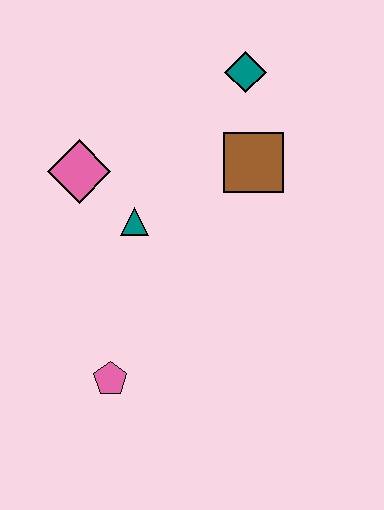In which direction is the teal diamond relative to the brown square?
The teal diamond is above the brown square.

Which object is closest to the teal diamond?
The brown square is closest to the teal diamond.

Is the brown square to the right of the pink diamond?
Yes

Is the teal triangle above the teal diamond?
No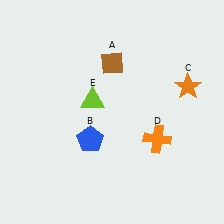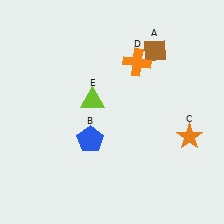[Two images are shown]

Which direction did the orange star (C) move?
The orange star (C) moved down.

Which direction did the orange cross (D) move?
The orange cross (D) moved up.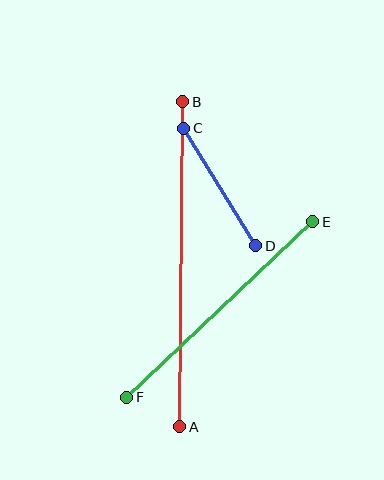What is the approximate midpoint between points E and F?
The midpoint is at approximately (220, 310) pixels.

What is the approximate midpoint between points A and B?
The midpoint is at approximately (181, 264) pixels.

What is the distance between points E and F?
The distance is approximately 256 pixels.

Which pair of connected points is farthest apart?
Points A and B are farthest apart.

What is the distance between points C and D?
The distance is approximately 138 pixels.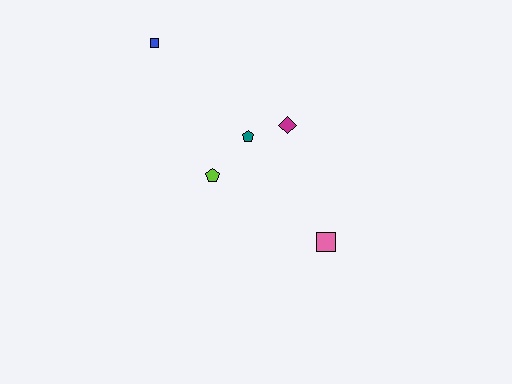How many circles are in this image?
There are no circles.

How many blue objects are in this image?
There is 1 blue object.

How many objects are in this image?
There are 5 objects.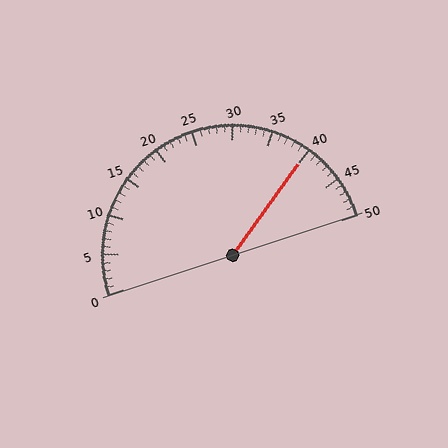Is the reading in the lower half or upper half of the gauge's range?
The reading is in the upper half of the range (0 to 50).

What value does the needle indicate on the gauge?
The needle indicates approximately 40.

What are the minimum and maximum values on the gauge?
The gauge ranges from 0 to 50.